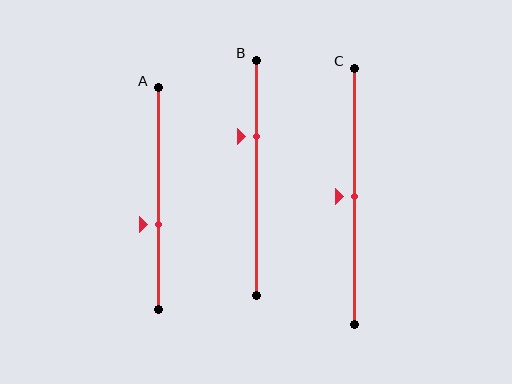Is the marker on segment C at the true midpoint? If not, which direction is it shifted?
Yes, the marker on segment C is at the true midpoint.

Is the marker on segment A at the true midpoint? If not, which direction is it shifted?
No, the marker on segment A is shifted downward by about 12% of the segment length.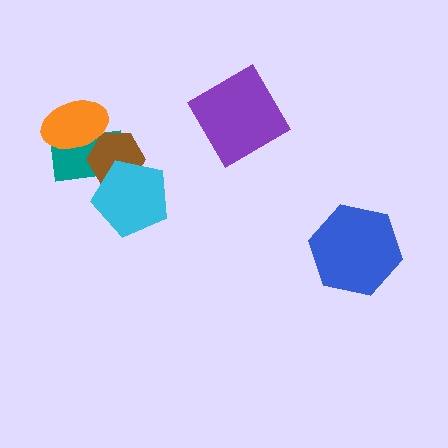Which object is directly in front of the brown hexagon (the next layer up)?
The orange ellipse is directly in front of the brown hexagon.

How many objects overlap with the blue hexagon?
0 objects overlap with the blue hexagon.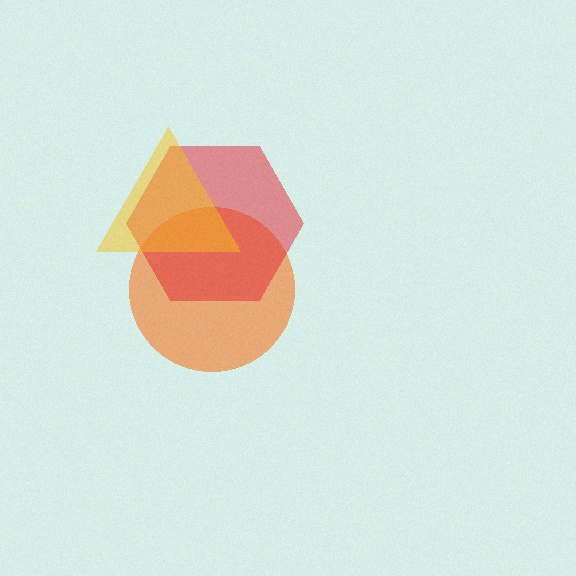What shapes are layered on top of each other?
The layered shapes are: an orange circle, a red hexagon, a yellow triangle.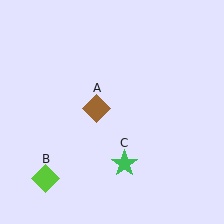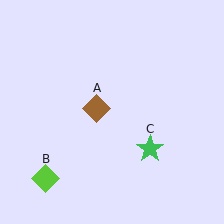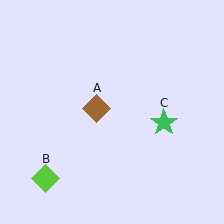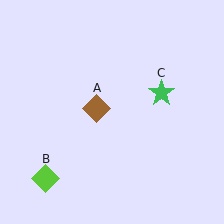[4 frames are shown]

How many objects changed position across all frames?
1 object changed position: green star (object C).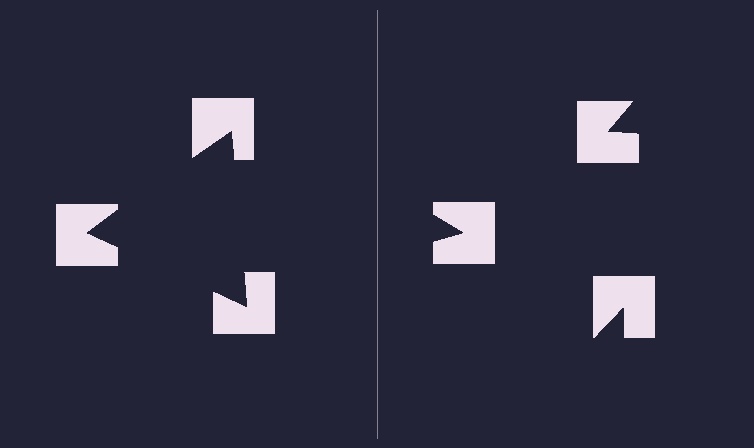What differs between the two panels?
The notched squares are positioned identically on both sides; only the wedge orientations differ. On the left they align to a triangle; on the right they are misaligned.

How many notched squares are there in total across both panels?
6 — 3 on each side.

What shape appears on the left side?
An illusory triangle.